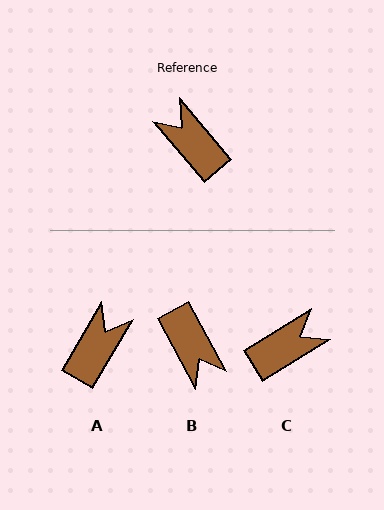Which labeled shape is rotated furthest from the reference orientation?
B, about 168 degrees away.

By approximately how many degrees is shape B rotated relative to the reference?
Approximately 168 degrees counter-clockwise.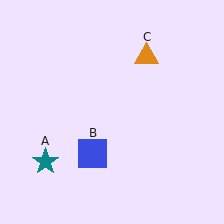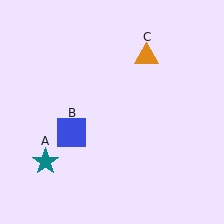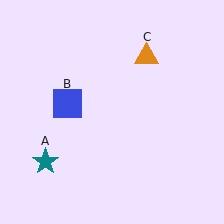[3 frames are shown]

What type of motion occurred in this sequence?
The blue square (object B) rotated clockwise around the center of the scene.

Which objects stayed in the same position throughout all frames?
Teal star (object A) and orange triangle (object C) remained stationary.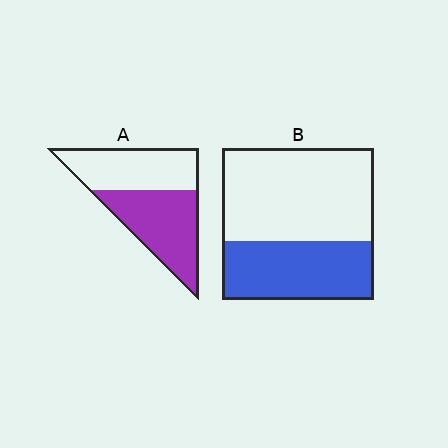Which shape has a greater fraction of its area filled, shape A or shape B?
Shape A.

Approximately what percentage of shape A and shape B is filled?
A is approximately 55% and B is approximately 40%.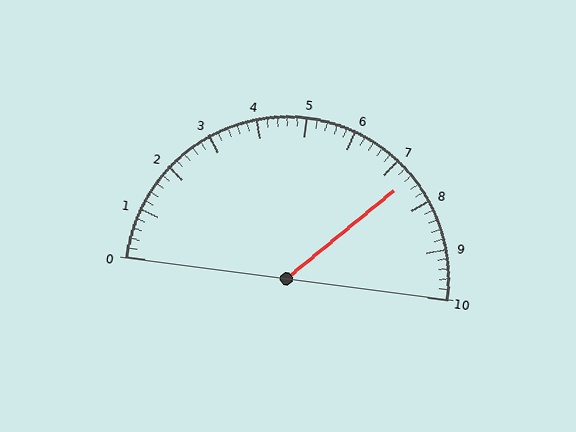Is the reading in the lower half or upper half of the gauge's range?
The reading is in the upper half of the range (0 to 10).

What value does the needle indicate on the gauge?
The needle indicates approximately 7.4.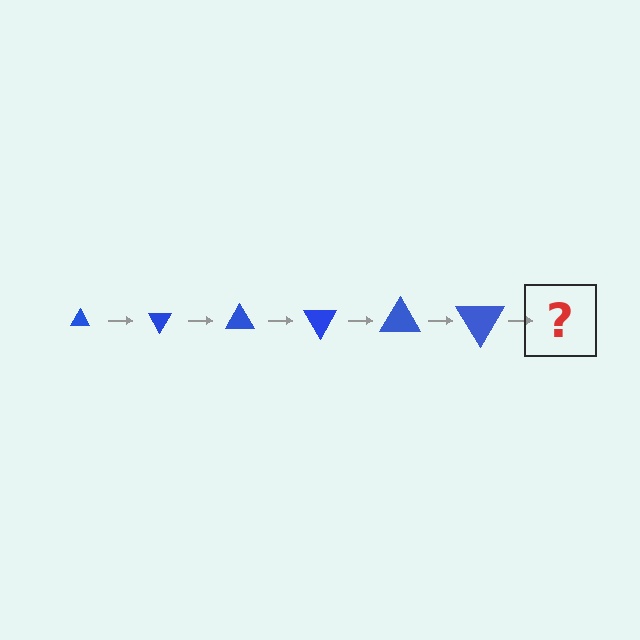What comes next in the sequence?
The next element should be a triangle, larger than the previous one and rotated 360 degrees from the start.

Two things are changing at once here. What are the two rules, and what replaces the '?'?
The two rules are that the triangle grows larger each step and it rotates 60 degrees each step. The '?' should be a triangle, larger than the previous one and rotated 360 degrees from the start.